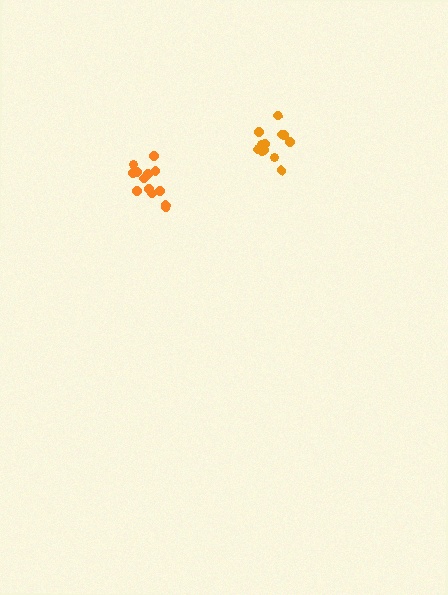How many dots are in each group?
Group 1: 14 dots, Group 2: 13 dots (27 total).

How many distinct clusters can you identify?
There are 2 distinct clusters.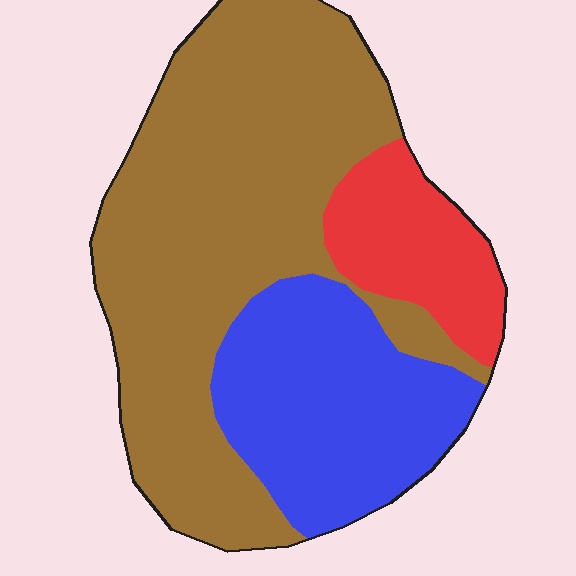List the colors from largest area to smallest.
From largest to smallest: brown, blue, red.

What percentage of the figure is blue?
Blue takes up about one quarter (1/4) of the figure.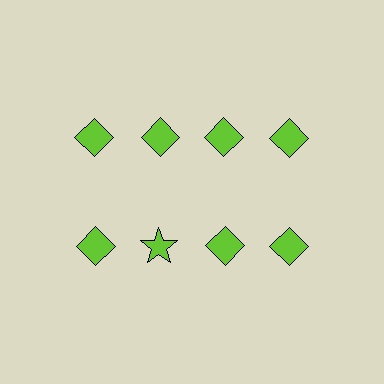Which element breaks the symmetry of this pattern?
The lime star in the second row, second from left column breaks the symmetry. All other shapes are lime diamonds.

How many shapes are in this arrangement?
There are 8 shapes arranged in a grid pattern.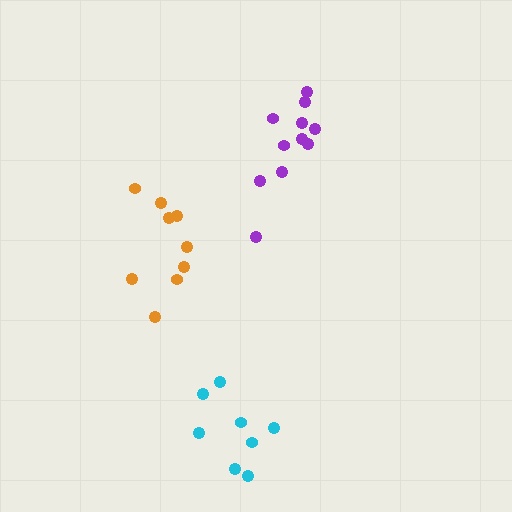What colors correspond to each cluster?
The clusters are colored: orange, purple, cyan.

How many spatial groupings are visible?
There are 3 spatial groupings.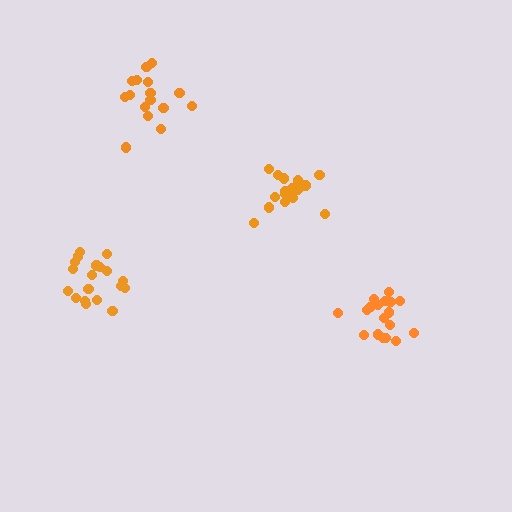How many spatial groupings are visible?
There are 4 spatial groupings.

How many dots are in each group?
Group 1: 18 dots, Group 2: 16 dots, Group 3: 19 dots, Group 4: 16 dots (69 total).